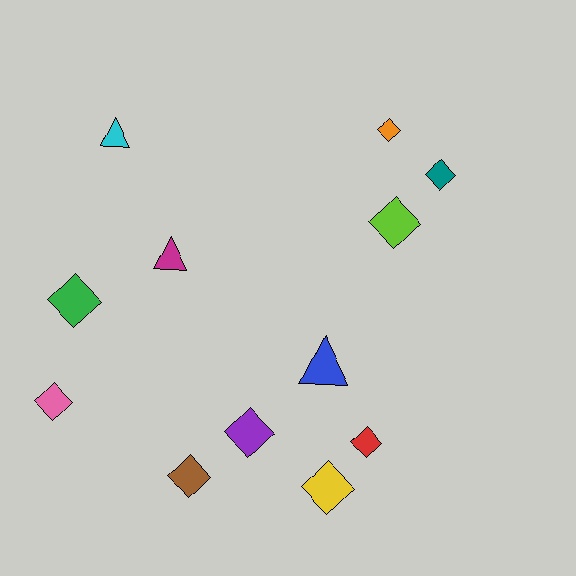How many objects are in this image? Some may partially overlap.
There are 12 objects.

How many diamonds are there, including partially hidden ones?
There are 9 diamonds.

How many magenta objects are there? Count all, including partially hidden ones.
There is 1 magenta object.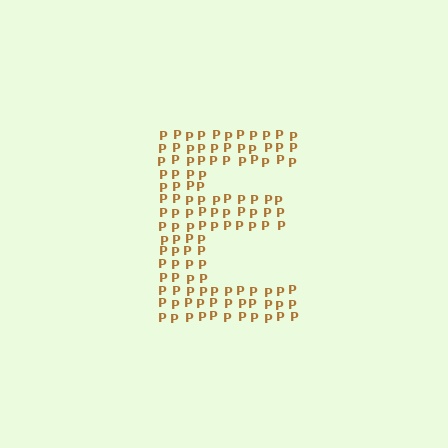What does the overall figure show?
The overall figure shows the letter E.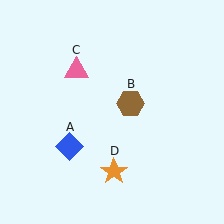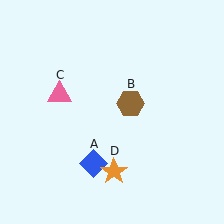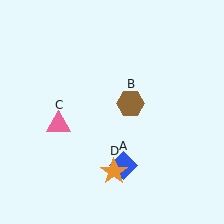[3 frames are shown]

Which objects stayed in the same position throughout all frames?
Brown hexagon (object B) and orange star (object D) remained stationary.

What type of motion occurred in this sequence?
The blue diamond (object A), pink triangle (object C) rotated counterclockwise around the center of the scene.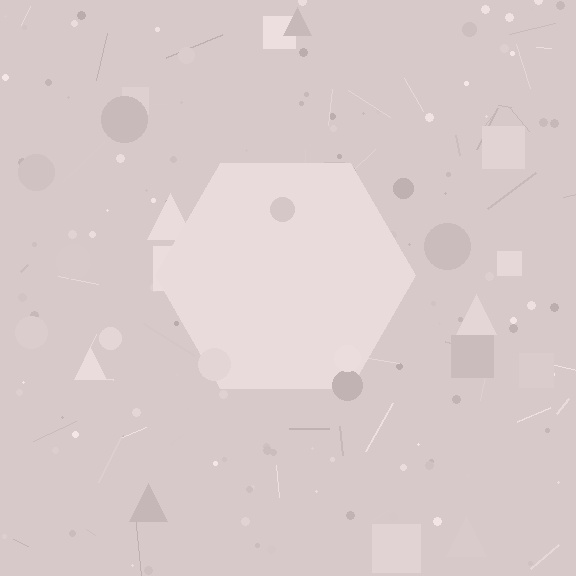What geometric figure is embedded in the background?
A hexagon is embedded in the background.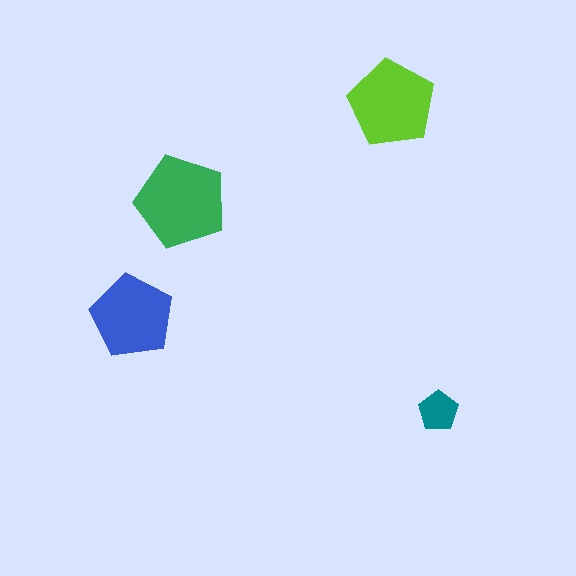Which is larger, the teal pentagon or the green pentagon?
The green one.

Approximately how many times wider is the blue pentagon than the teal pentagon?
About 2 times wider.